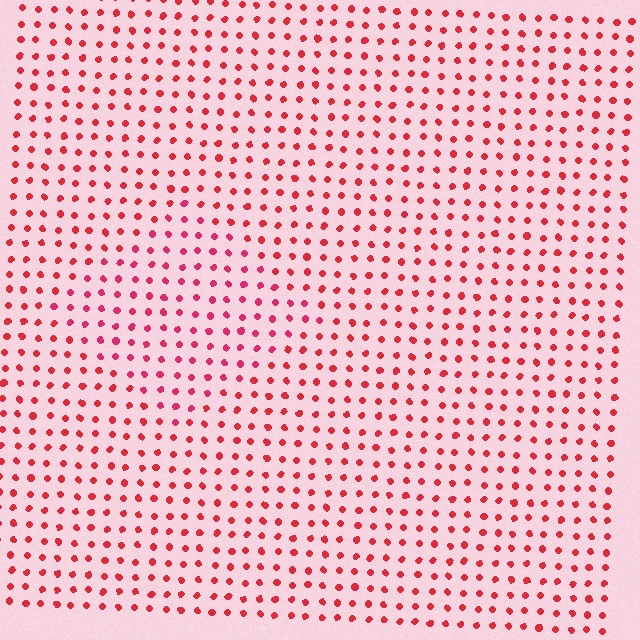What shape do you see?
I see a diamond.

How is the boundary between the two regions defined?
The boundary is defined purely by a slight shift in hue (about 16 degrees). Spacing, size, and orientation are identical on both sides.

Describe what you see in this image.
The image is filled with small red elements in a uniform arrangement. A diamond-shaped region is visible where the elements are tinted to a slightly different hue, forming a subtle color boundary.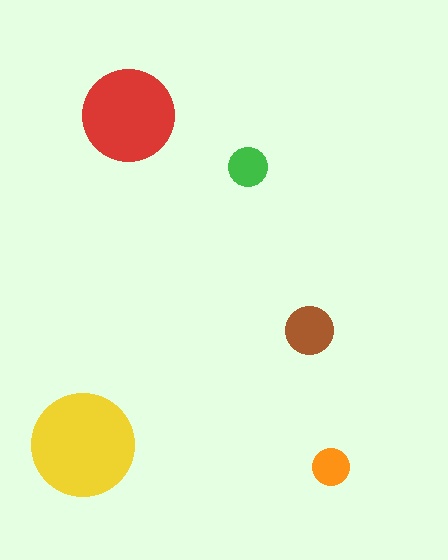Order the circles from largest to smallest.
the yellow one, the red one, the brown one, the green one, the orange one.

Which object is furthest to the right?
The orange circle is rightmost.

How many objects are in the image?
There are 5 objects in the image.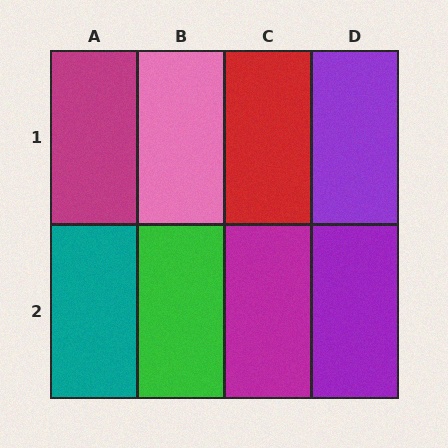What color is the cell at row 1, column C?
Red.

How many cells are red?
1 cell is red.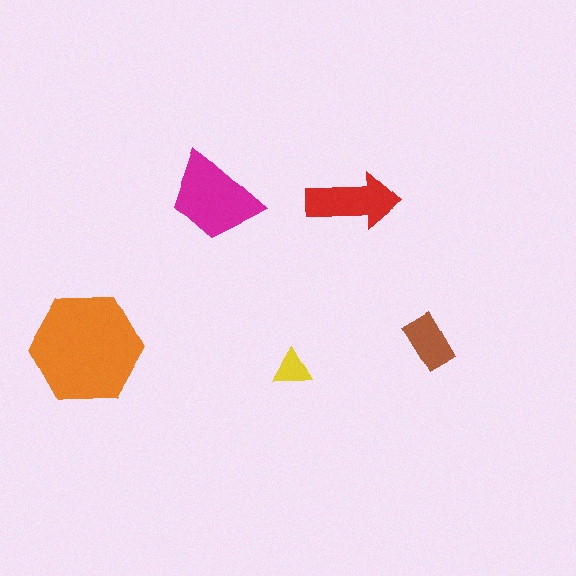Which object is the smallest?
The yellow triangle.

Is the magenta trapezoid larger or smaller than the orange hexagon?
Smaller.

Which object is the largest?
The orange hexagon.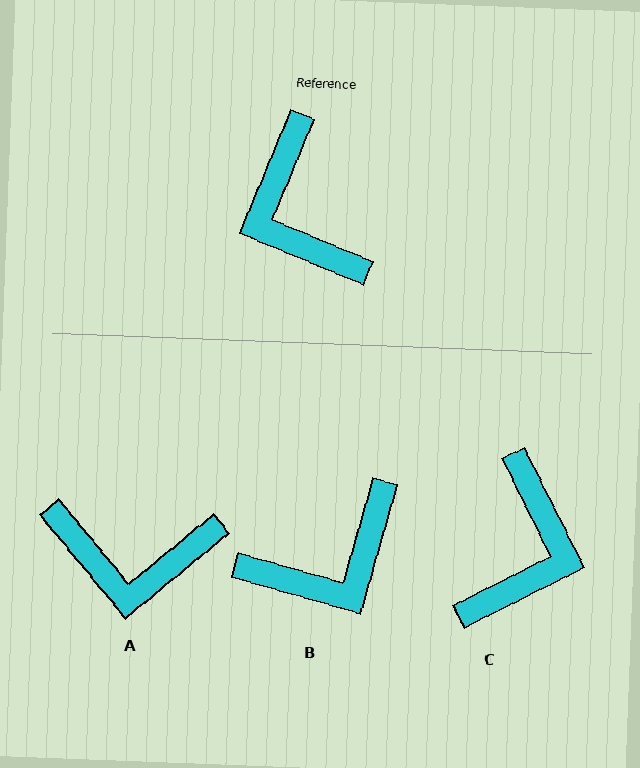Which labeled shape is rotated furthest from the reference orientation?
C, about 139 degrees away.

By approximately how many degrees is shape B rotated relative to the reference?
Approximately 97 degrees counter-clockwise.